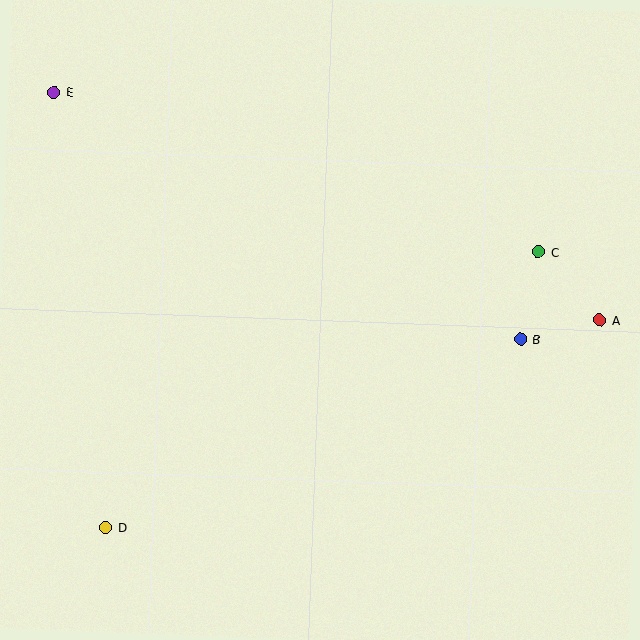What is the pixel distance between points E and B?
The distance between E and B is 528 pixels.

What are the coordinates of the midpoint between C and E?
The midpoint between C and E is at (296, 172).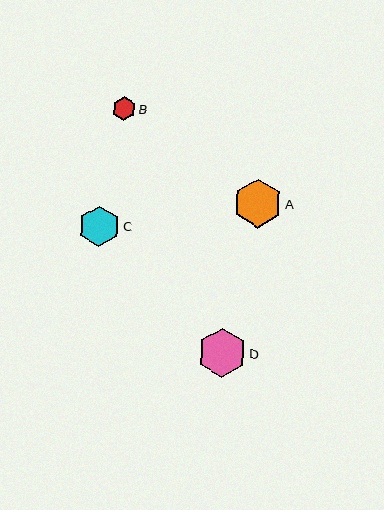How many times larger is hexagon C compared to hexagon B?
Hexagon C is approximately 1.7 times the size of hexagon B.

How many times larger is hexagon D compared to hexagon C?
Hexagon D is approximately 1.2 times the size of hexagon C.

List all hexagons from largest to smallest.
From largest to smallest: A, D, C, B.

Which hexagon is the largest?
Hexagon A is the largest with a size of approximately 49 pixels.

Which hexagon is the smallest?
Hexagon B is the smallest with a size of approximately 23 pixels.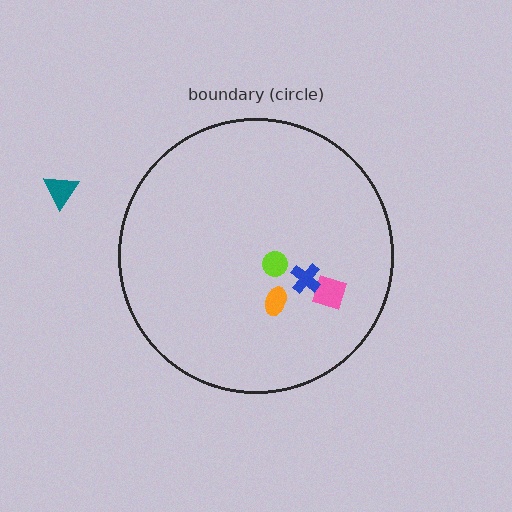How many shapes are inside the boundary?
4 inside, 1 outside.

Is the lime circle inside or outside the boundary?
Inside.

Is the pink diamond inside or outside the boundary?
Inside.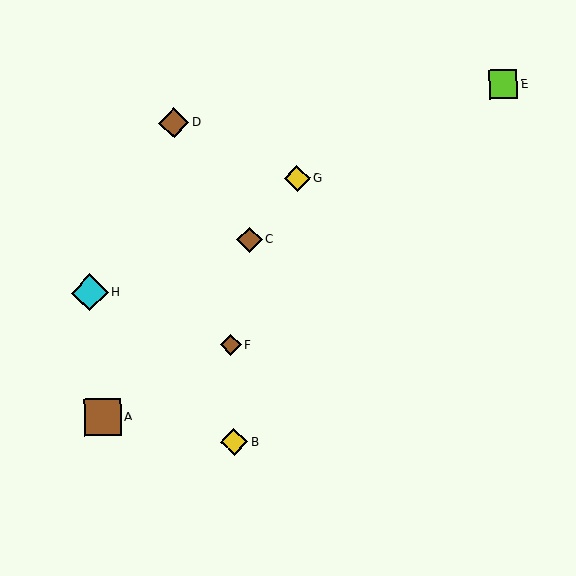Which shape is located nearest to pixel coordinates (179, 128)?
The brown diamond (labeled D) at (174, 123) is nearest to that location.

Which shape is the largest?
The cyan diamond (labeled H) is the largest.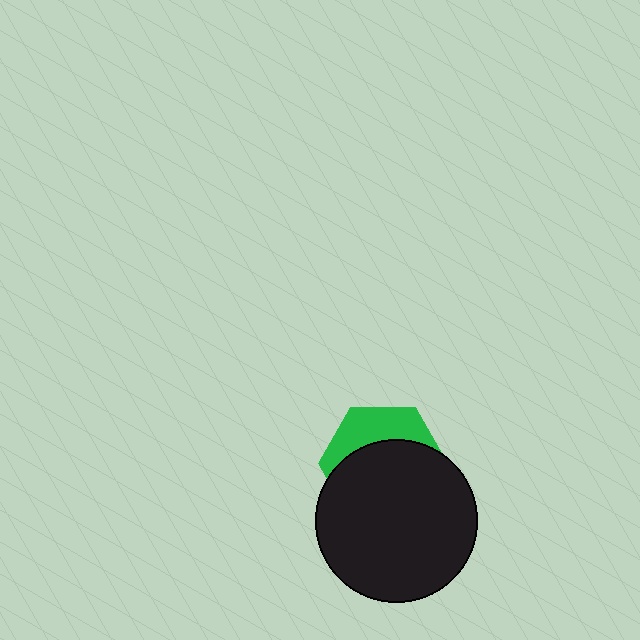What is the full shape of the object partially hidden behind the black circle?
The partially hidden object is a green hexagon.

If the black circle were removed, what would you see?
You would see the complete green hexagon.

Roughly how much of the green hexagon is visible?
A small part of it is visible (roughly 34%).